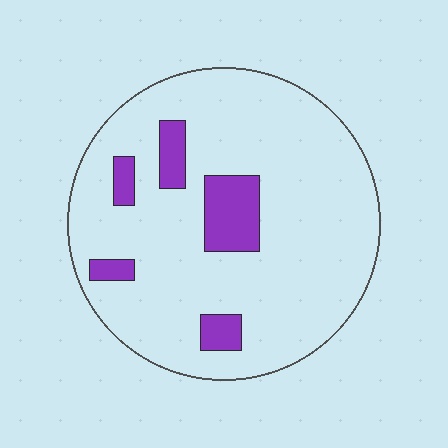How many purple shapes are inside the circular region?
5.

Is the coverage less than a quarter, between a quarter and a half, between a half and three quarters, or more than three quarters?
Less than a quarter.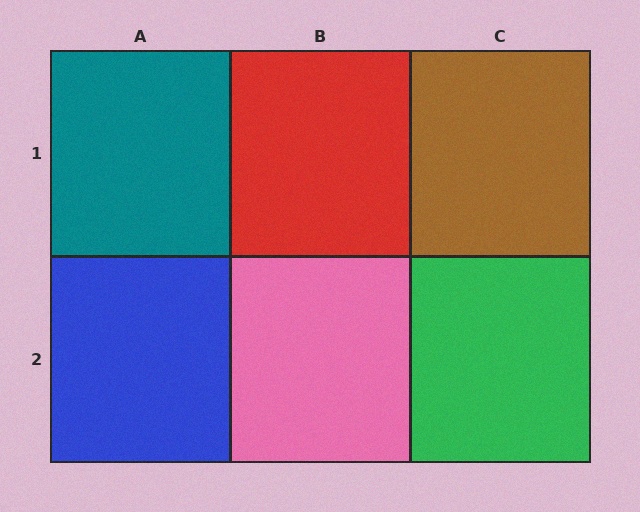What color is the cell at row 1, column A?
Teal.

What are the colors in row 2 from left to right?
Blue, pink, green.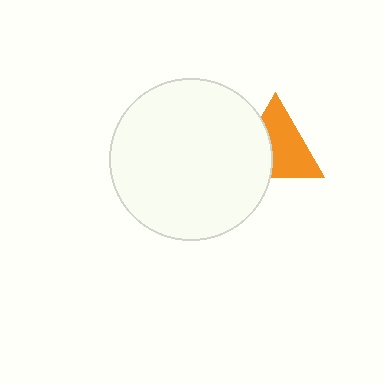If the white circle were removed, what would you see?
You would see the complete orange triangle.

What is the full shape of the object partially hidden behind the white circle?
The partially hidden object is an orange triangle.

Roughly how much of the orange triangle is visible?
About half of it is visible (roughly 62%).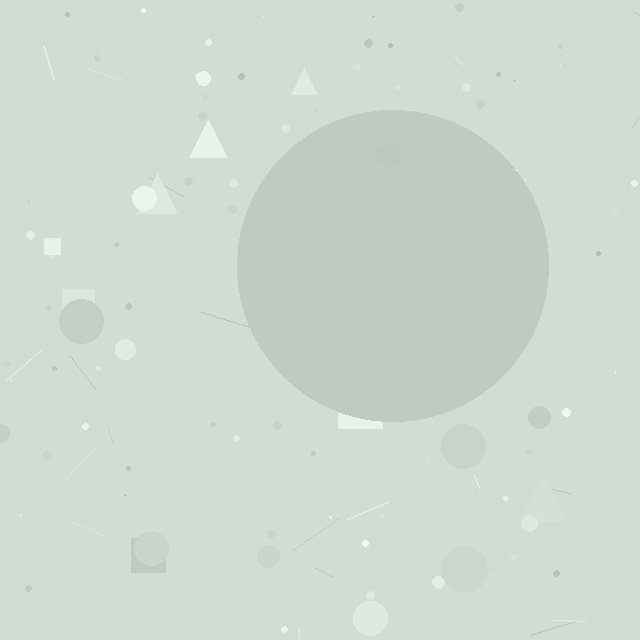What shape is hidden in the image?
A circle is hidden in the image.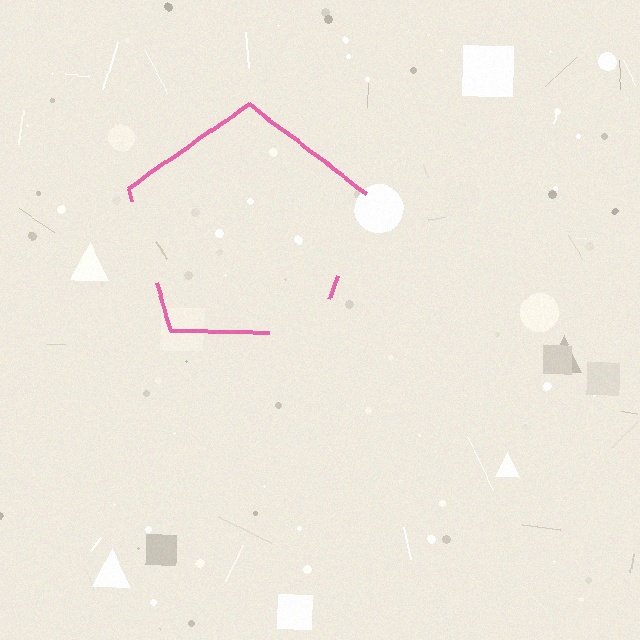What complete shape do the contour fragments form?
The contour fragments form a pentagon.